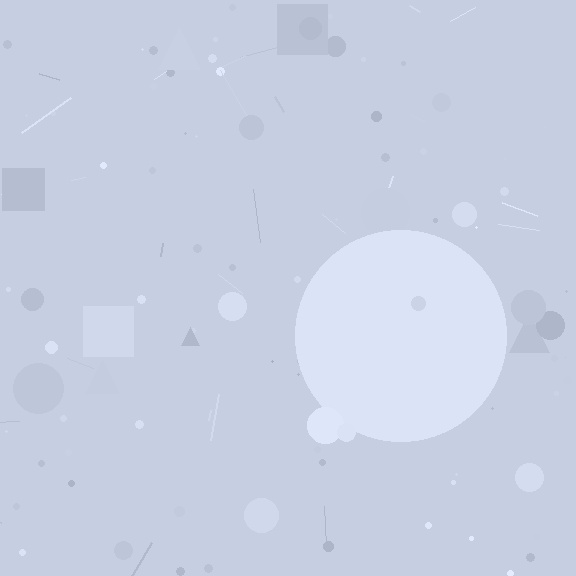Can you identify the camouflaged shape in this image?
The camouflaged shape is a circle.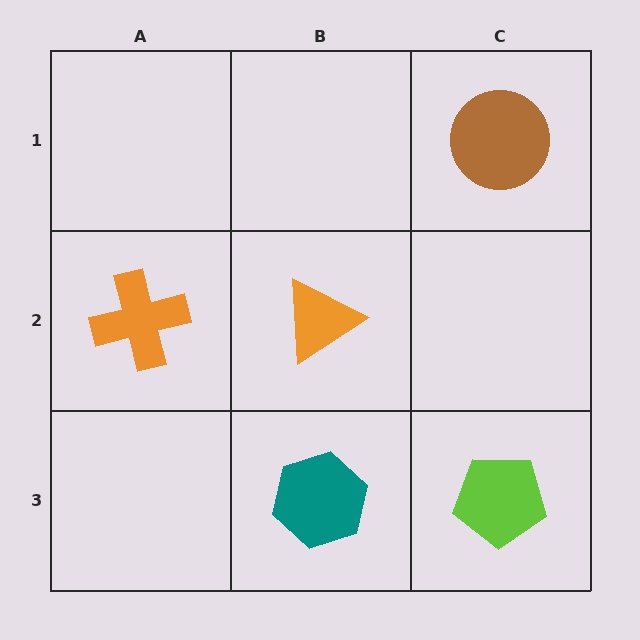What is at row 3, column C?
A lime pentagon.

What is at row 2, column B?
An orange triangle.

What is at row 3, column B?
A teal hexagon.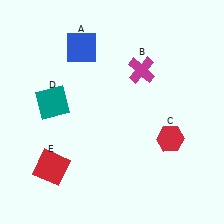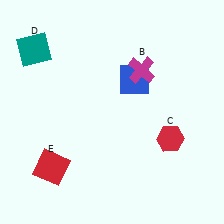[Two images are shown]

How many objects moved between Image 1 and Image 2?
2 objects moved between the two images.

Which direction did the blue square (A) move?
The blue square (A) moved right.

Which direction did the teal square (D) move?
The teal square (D) moved up.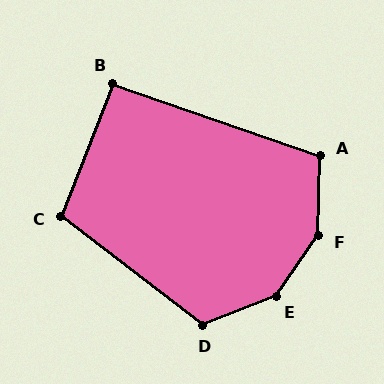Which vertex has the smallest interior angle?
B, at approximately 93 degrees.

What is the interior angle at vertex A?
Approximately 107 degrees (obtuse).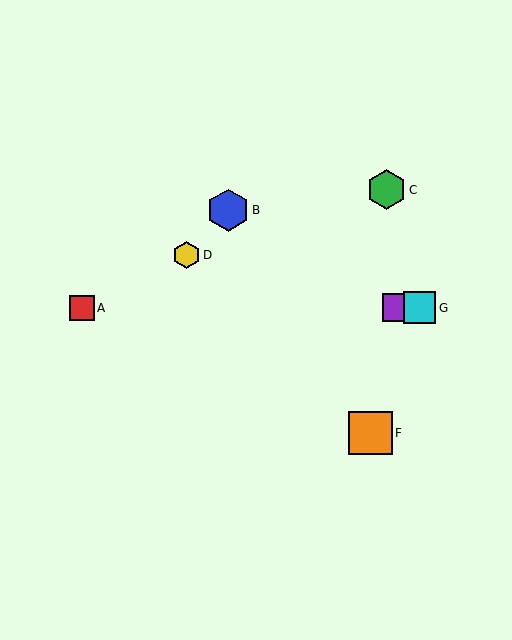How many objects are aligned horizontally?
3 objects (A, E, G) are aligned horizontally.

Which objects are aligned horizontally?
Objects A, E, G are aligned horizontally.